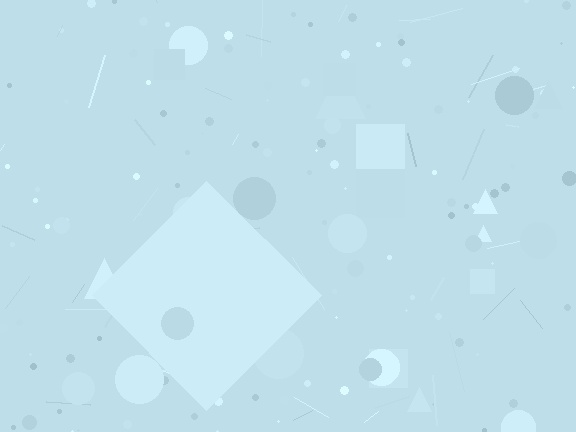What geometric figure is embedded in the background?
A diamond is embedded in the background.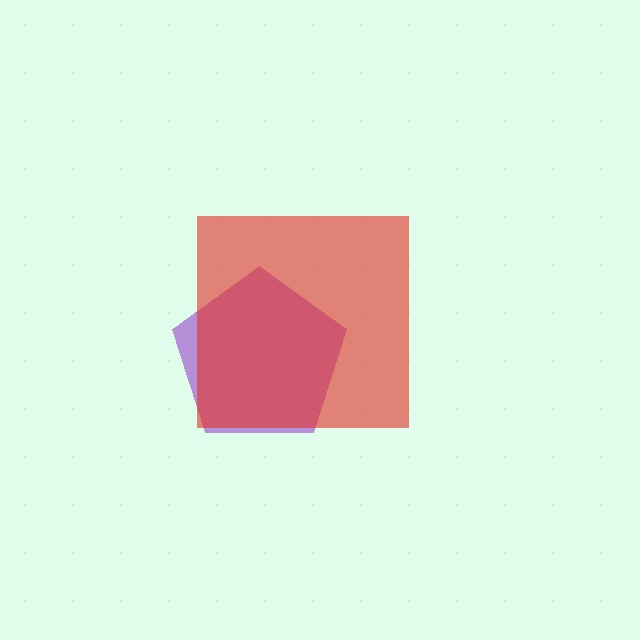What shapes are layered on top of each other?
The layered shapes are: a purple pentagon, a red square.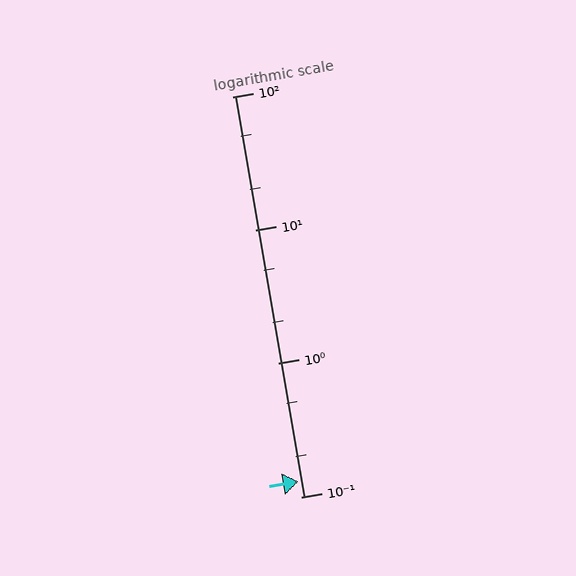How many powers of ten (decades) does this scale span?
The scale spans 3 decades, from 0.1 to 100.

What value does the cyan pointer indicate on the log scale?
The pointer indicates approximately 0.13.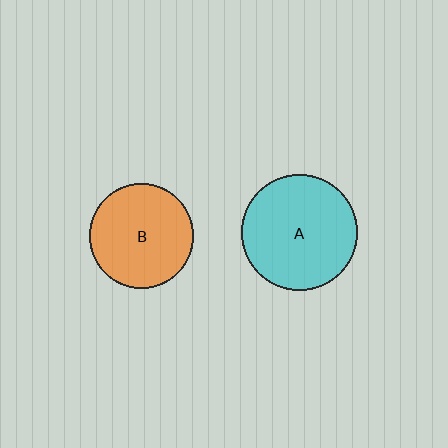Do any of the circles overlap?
No, none of the circles overlap.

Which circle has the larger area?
Circle A (cyan).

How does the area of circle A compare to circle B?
Approximately 1.2 times.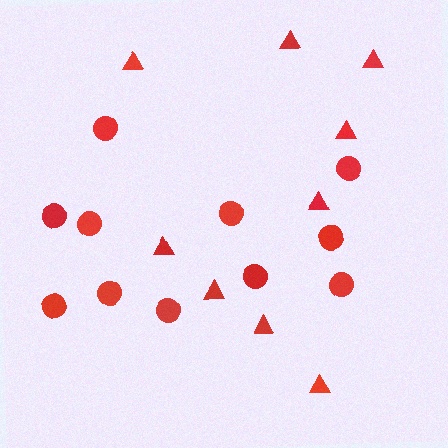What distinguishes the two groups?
There are 2 groups: one group of triangles (9) and one group of circles (11).